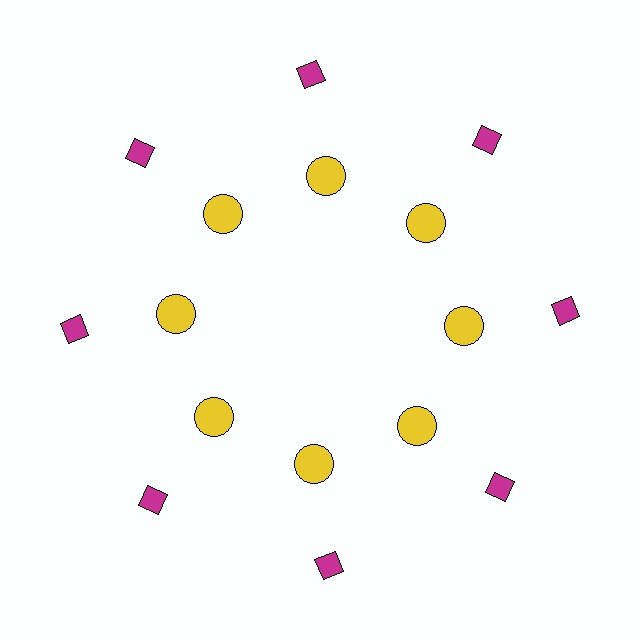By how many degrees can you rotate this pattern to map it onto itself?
The pattern maps onto itself every 45 degrees of rotation.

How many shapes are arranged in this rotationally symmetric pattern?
There are 16 shapes, arranged in 8 groups of 2.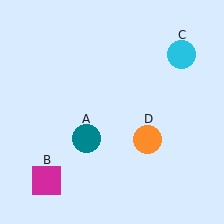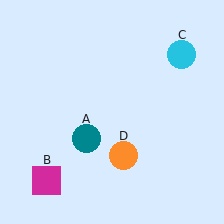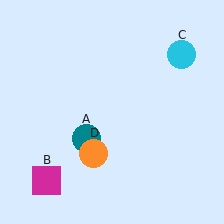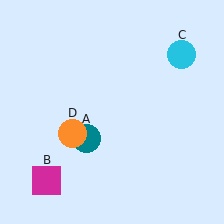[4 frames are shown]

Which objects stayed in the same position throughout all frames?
Teal circle (object A) and magenta square (object B) and cyan circle (object C) remained stationary.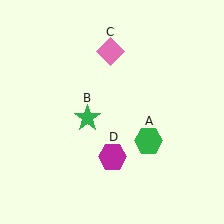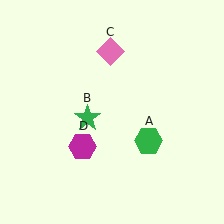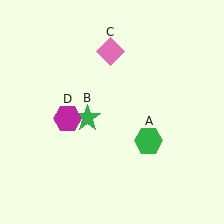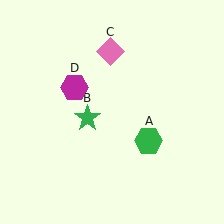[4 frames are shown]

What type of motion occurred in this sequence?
The magenta hexagon (object D) rotated clockwise around the center of the scene.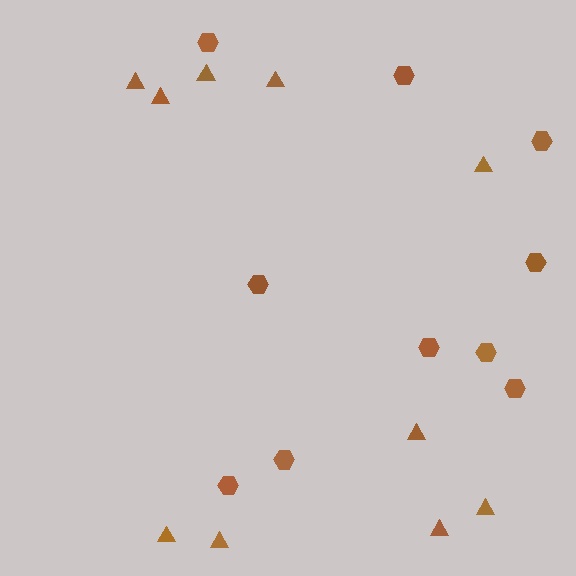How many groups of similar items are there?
There are 2 groups: one group of triangles (10) and one group of hexagons (10).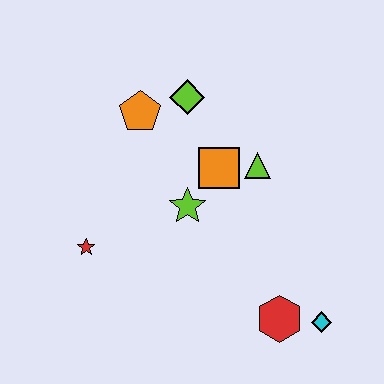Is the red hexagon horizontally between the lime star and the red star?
No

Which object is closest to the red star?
The lime star is closest to the red star.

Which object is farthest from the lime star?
The cyan diamond is farthest from the lime star.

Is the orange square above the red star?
Yes